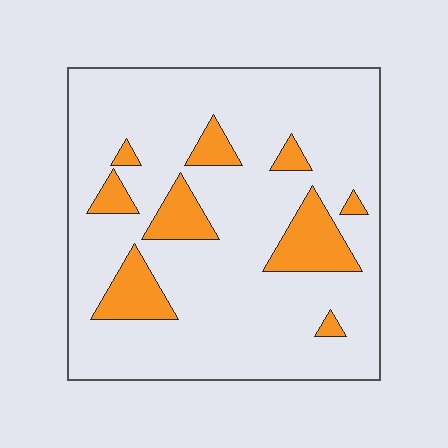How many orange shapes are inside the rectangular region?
9.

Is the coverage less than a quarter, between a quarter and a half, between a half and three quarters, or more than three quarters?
Less than a quarter.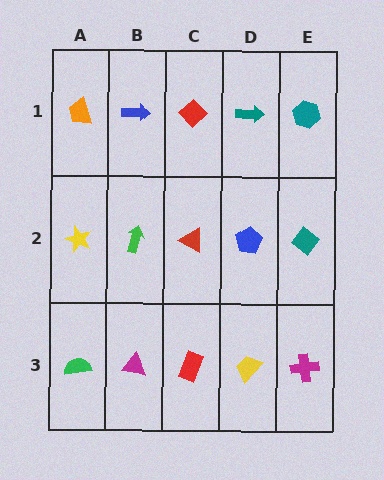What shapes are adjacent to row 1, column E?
A teal diamond (row 2, column E), a teal arrow (row 1, column D).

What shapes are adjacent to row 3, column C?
A red triangle (row 2, column C), a magenta triangle (row 3, column B), a yellow trapezoid (row 3, column D).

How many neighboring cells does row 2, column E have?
3.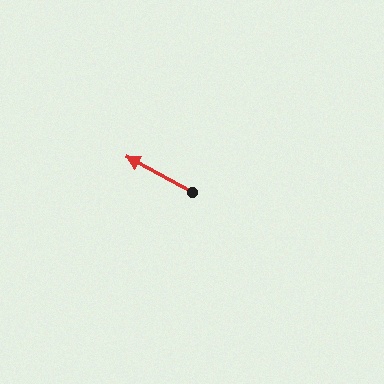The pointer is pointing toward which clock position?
Roughly 10 o'clock.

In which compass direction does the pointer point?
Northwest.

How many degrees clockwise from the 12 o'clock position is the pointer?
Approximately 299 degrees.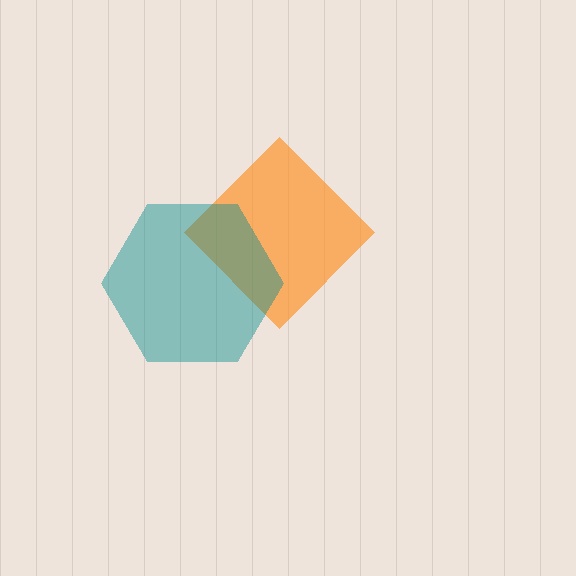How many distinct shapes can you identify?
There are 2 distinct shapes: an orange diamond, a teal hexagon.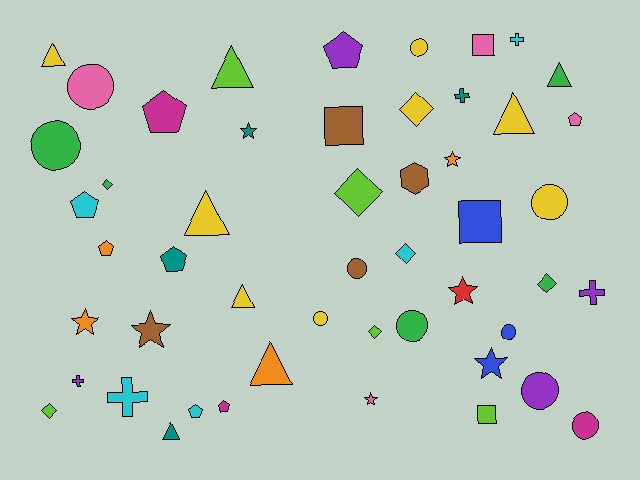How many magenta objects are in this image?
There are 3 magenta objects.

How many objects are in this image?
There are 50 objects.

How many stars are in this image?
There are 7 stars.